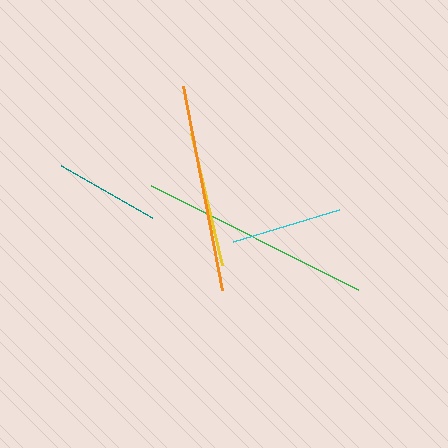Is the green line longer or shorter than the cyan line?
The green line is longer than the cyan line.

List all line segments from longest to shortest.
From longest to shortest: green, orange, yellow, cyan, teal.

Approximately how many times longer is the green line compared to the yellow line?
The green line is approximately 1.7 times the length of the yellow line.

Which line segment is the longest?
The green line is the longest at approximately 232 pixels.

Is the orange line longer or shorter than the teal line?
The orange line is longer than the teal line.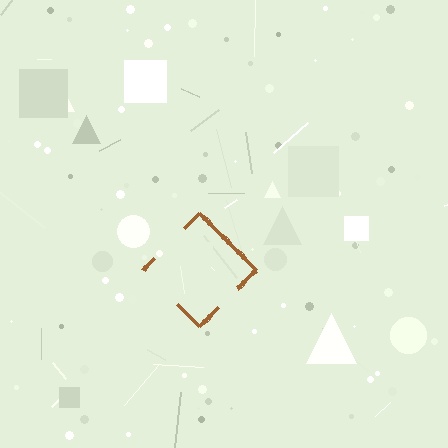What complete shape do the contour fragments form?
The contour fragments form a diamond.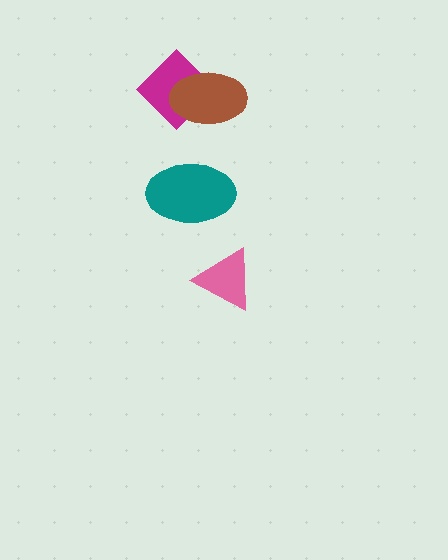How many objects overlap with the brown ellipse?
1 object overlaps with the brown ellipse.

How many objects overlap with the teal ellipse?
0 objects overlap with the teal ellipse.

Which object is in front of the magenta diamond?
The brown ellipse is in front of the magenta diamond.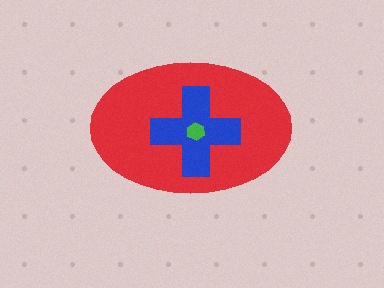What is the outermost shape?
The red ellipse.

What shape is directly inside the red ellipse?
The blue cross.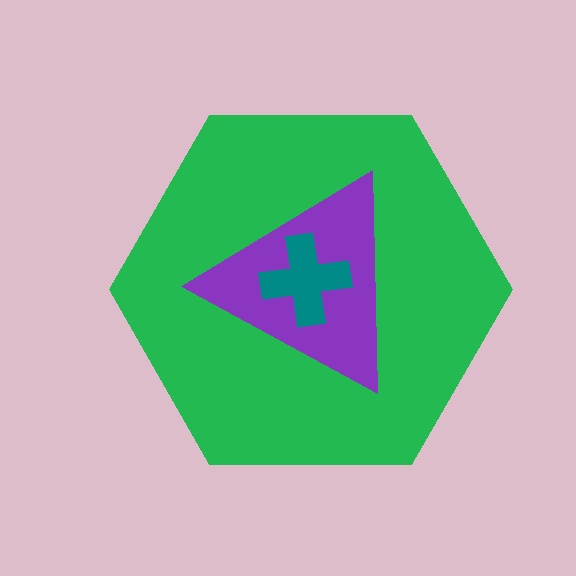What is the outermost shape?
The green hexagon.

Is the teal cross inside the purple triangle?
Yes.